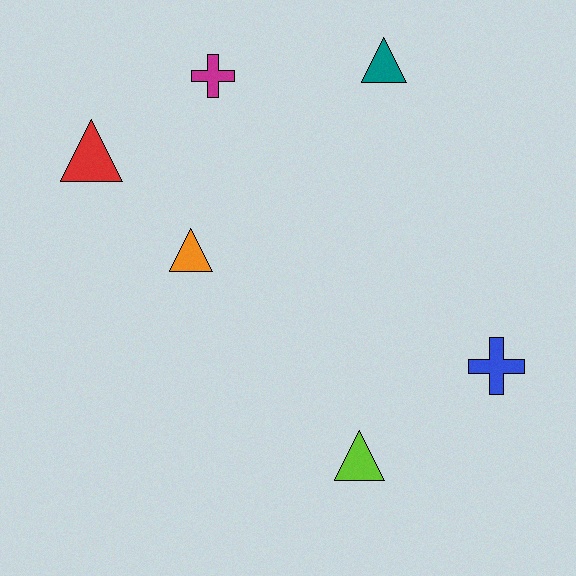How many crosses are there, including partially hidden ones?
There are 2 crosses.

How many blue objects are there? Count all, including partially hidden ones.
There is 1 blue object.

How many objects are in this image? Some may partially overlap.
There are 6 objects.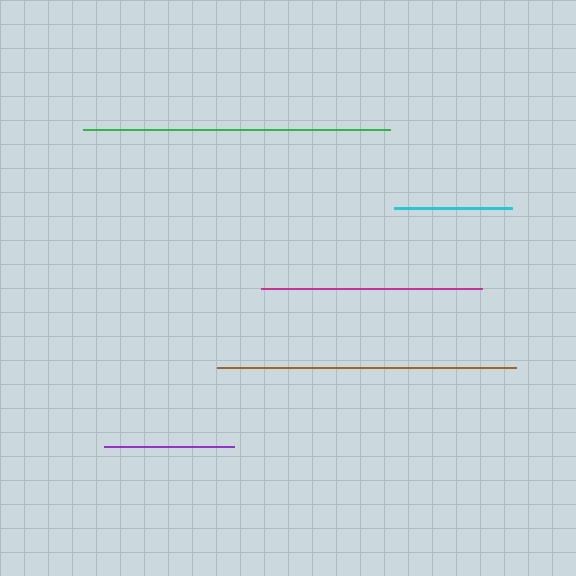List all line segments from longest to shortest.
From longest to shortest: green, brown, magenta, purple, cyan.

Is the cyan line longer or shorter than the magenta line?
The magenta line is longer than the cyan line.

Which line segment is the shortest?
The cyan line is the shortest at approximately 118 pixels.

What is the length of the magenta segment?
The magenta segment is approximately 222 pixels long.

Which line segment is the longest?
The green line is the longest at approximately 307 pixels.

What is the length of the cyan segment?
The cyan segment is approximately 118 pixels long.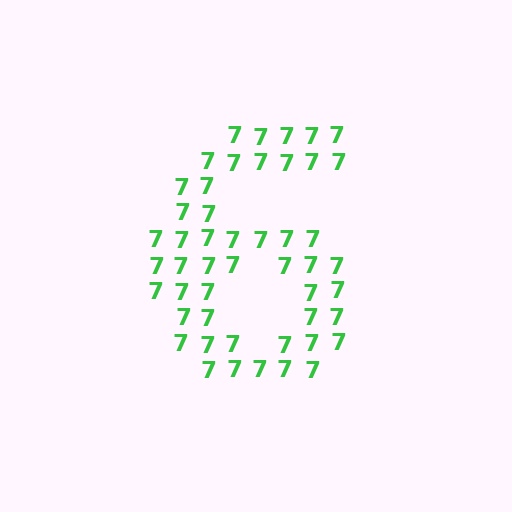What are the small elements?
The small elements are digit 7's.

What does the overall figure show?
The overall figure shows the digit 6.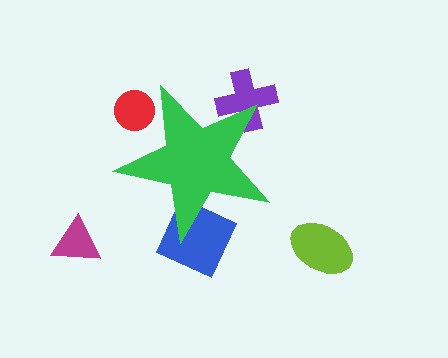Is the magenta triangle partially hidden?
No, the magenta triangle is fully visible.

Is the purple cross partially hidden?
Yes, the purple cross is partially hidden behind the green star.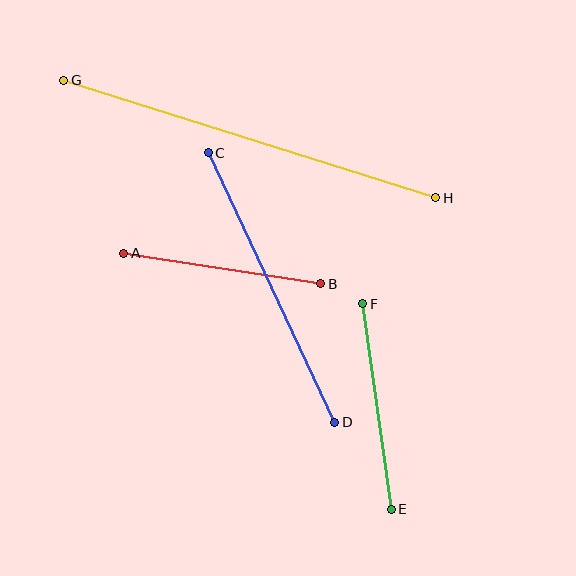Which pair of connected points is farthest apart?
Points G and H are farthest apart.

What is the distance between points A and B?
The distance is approximately 199 pixels.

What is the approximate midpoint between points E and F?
The midpoint is at approximately (377, 407) pixels.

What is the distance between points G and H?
The distance is approximately 390 pixels.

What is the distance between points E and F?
The distance is approximately 207 pixels.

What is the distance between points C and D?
The distance is approximately 298 pixels.